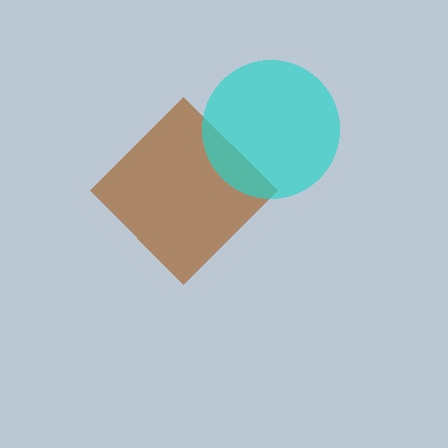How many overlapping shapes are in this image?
There are 2 overlapping shapes in the image.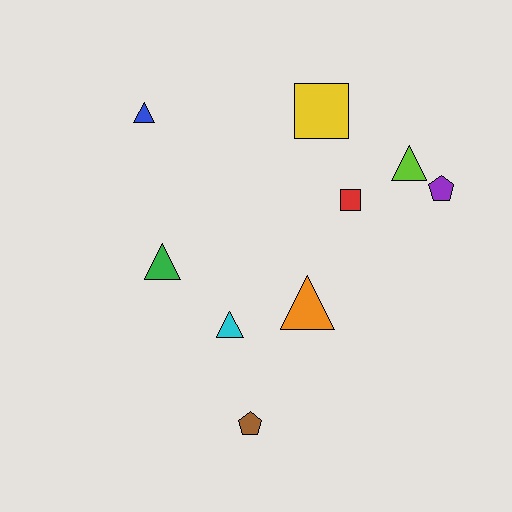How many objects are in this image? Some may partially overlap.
There are 9 objects.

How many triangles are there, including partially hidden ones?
There are 5 triangles.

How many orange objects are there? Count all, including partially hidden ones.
There is 1 orange object.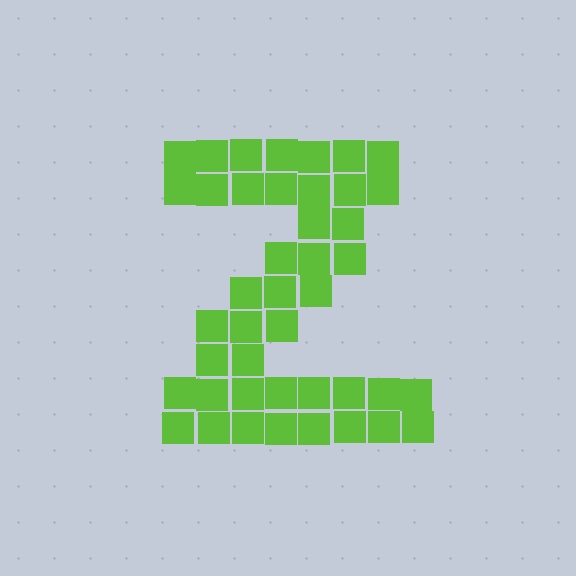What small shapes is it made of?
It is made of small squares.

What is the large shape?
The large shape is the letter Z.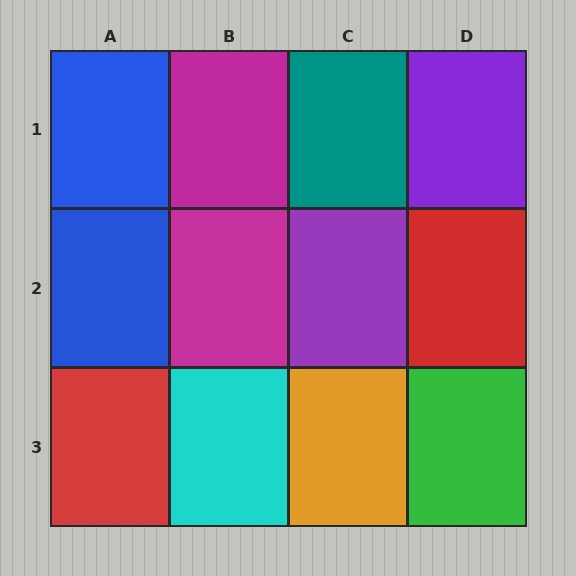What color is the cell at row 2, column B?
Magenta.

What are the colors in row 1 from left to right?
Blue, magenta, teal, purple.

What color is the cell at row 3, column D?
Green.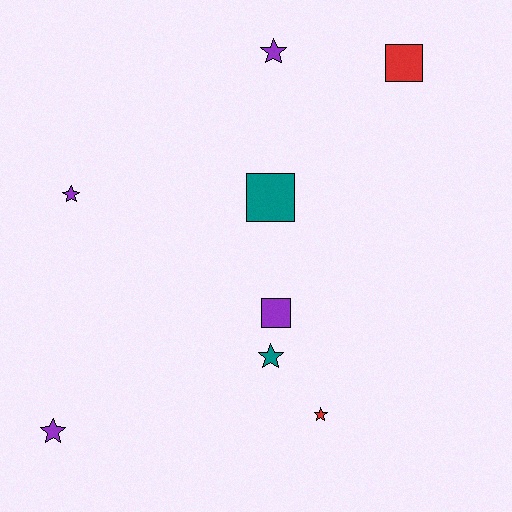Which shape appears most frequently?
Star, with 5 objects.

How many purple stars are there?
There are 3 purple stars.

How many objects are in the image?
There are 8 objects.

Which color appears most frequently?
Purple, with 4 objects.